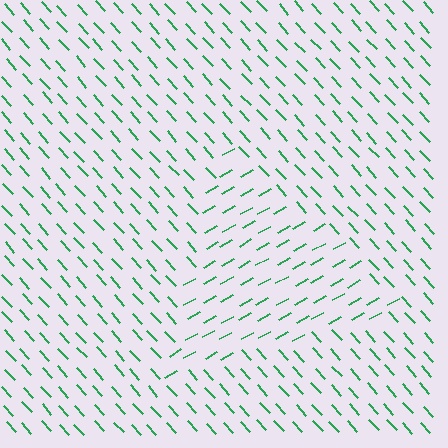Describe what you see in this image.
The image is filled with small green line segments. A triangle region in the image has lines oriented differently from the surrounding lines, creating a visible texture boundary.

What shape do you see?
I see a triangle.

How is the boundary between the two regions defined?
The boundary is defined purely by a change in line orientation (approximately 77 degrees difference). All lines are the same color and thickness.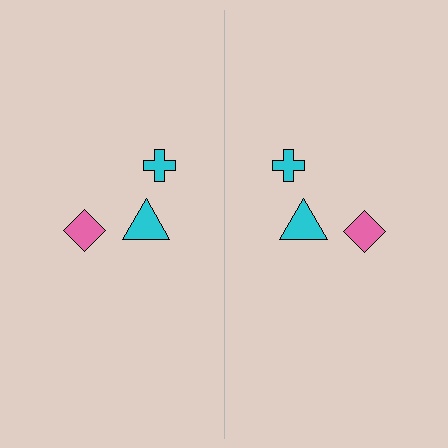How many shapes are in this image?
There are 6 shapes in this image.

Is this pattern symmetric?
Yes, this pattern has bilateral (reflection) symmetry.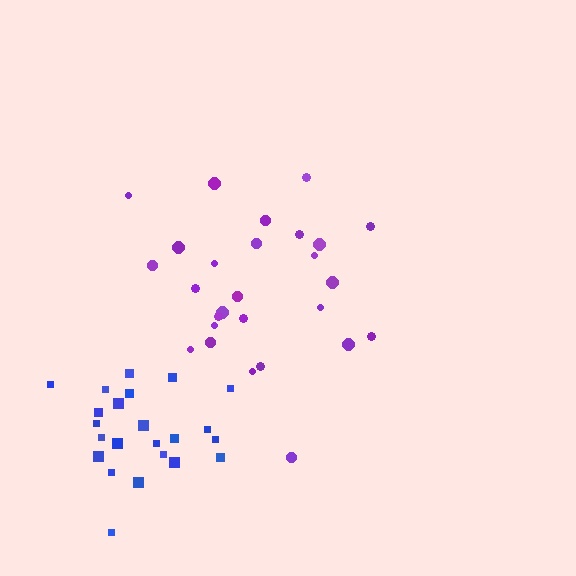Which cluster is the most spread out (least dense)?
Purple.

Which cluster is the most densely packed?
Blue.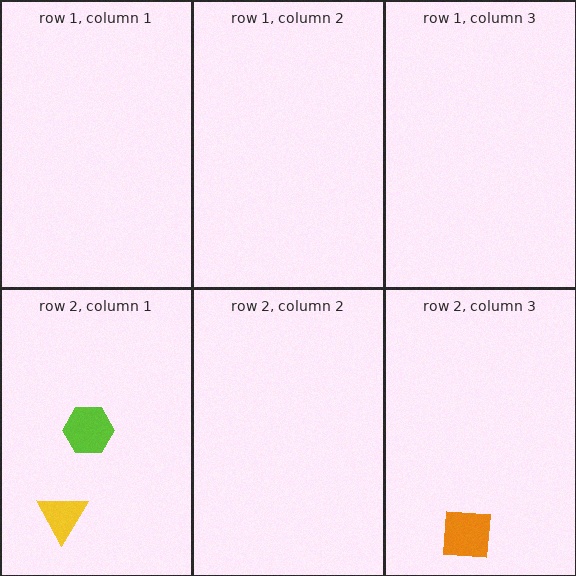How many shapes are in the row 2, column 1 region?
2.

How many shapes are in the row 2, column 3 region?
1.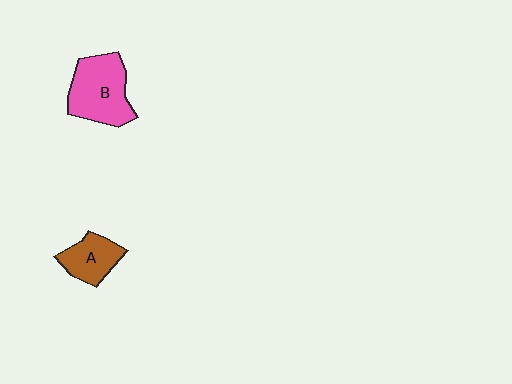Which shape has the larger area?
Shape B (pink).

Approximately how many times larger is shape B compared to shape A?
Approximately 1.7 times.